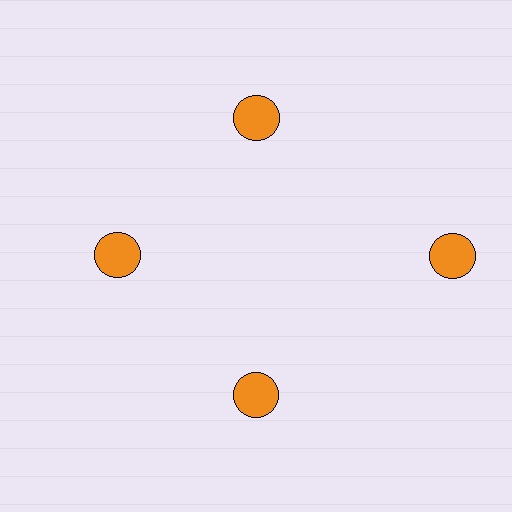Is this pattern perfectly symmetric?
No. The 4 orange circles are arranged in a ring, but one element near the 3 o'clock position is pushed outward from the center, breaking the 4-fold rotational symmetry.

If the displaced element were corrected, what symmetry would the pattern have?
It would have 4-fold rotational symmetry — the pattern would map onto itself every 90 degrees.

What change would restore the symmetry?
The symmetry would be restored by moving it inward, back onto the ring so that all 4 circles sit at equal angles and equal distance from the center.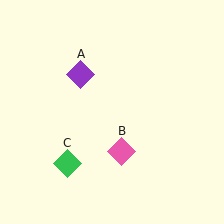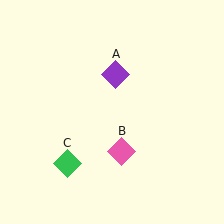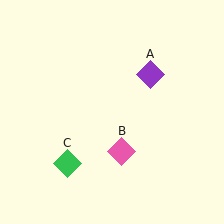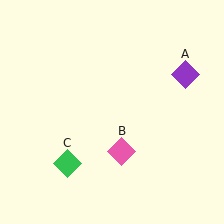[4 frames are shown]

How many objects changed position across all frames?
1 object changed position: purple diamond (object A).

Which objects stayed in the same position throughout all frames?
Pink diamond (object B) and green diamond (object C) remained stationary.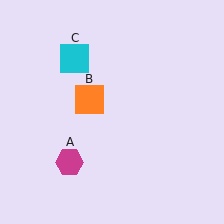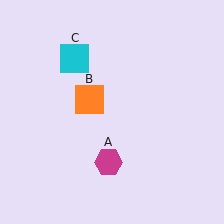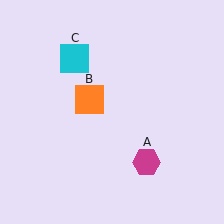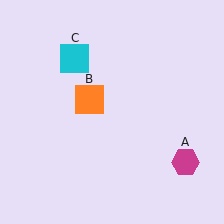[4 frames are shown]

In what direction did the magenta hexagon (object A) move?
The magenta hexagon (object A) moved right.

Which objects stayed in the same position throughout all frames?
Orange square (object B) and cyan square (object C) remained stationary.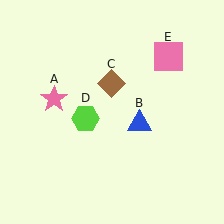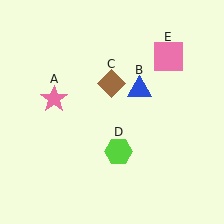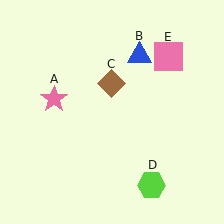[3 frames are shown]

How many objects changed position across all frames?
2 objects changed position: blue triangle (object B), lime hexagon (object D).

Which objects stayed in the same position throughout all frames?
Pink star (object A) and brown diamond (object C) and pink square (object E) remained stationary.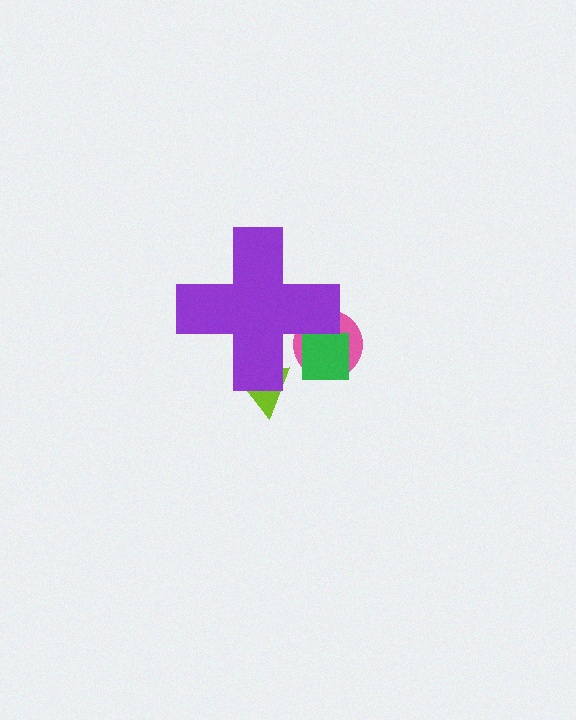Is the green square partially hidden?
Yes, the green square is partially hidden behind the purple cross.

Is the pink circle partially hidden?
Yes, the pink circle is partially hidden behind the purple cross.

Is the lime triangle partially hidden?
Yes, the lime triangle is partially hidden behind the purple cross.